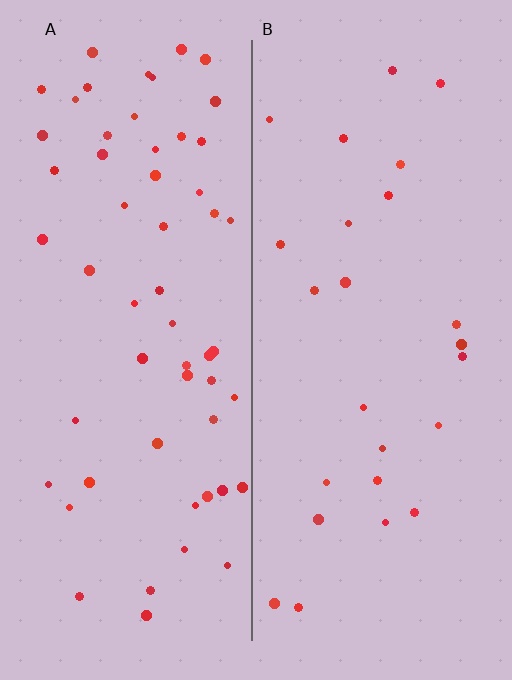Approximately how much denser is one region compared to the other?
Approximately 2.3× — region A over region B.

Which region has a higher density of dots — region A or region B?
A (the left).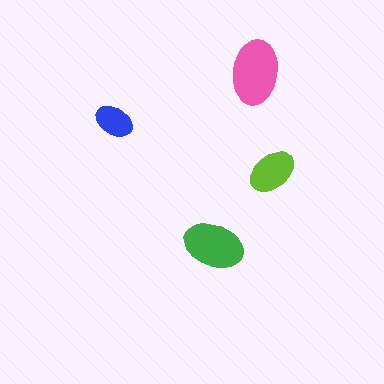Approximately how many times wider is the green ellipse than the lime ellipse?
About 1.5 times wider.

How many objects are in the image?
There are 4 objects in the image.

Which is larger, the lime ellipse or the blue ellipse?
The lime one.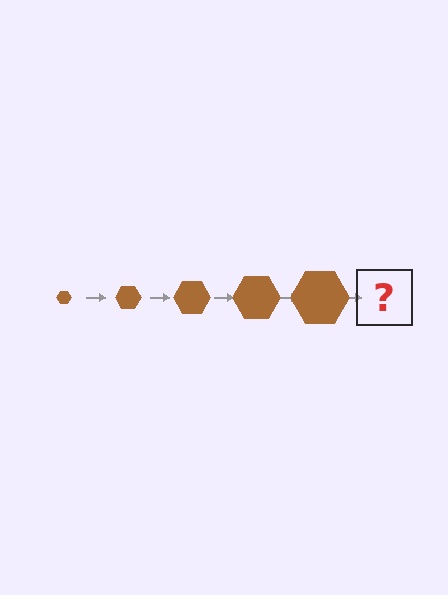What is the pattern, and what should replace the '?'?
The pattern is that the hexagon gets progressively larger each step. The '?' should be a brown hexagon, larger than the previous one.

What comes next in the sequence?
The next element should be a brown hexagon, larger than the previous one.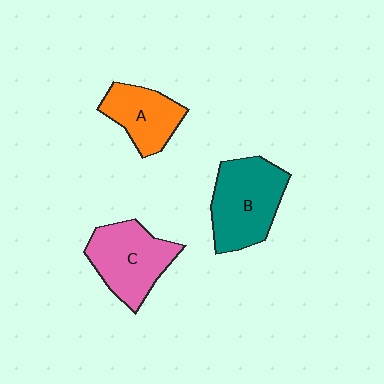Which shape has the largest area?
Shape B (teal).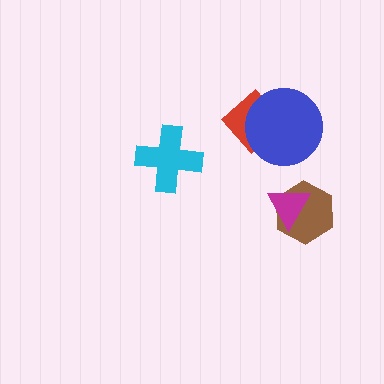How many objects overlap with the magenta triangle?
1 object overlaps with the magenta triangle.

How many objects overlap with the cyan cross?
0 objects overlap with the cyan cross.